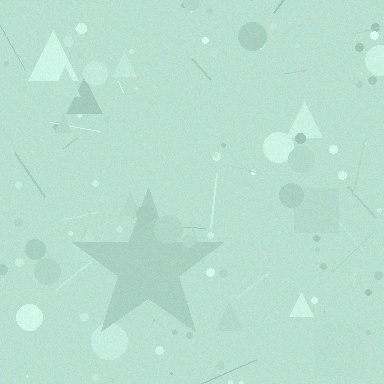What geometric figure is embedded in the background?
A star is embedded in the background.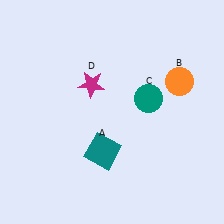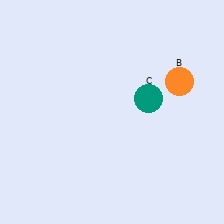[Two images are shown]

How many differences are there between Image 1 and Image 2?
There are 2 differences between the two images.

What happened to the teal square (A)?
The teal square (A) was removed in Image 2. It was in the bottom-left area of Image 1.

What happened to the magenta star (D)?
The magenta star (D) was removed in Image 2. It was in the top-left area of Image 1.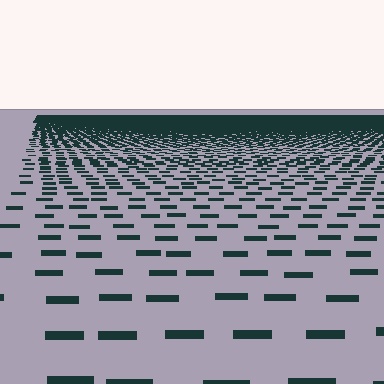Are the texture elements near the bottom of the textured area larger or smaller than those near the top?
Larger. Near the bottom, elements are closer to the viewer and appear at a bigger on-screen size.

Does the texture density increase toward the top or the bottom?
Density increases toward the top.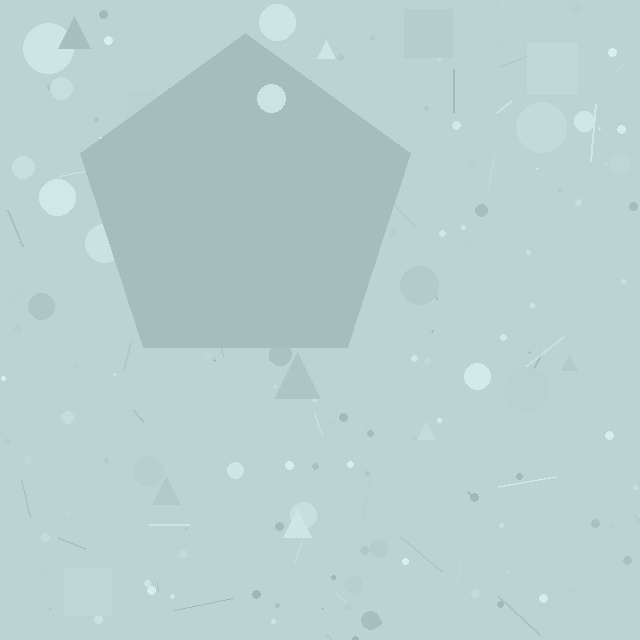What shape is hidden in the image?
A pentagon is hidden in the image.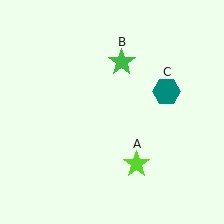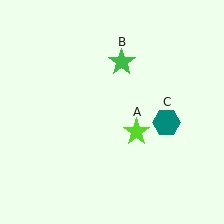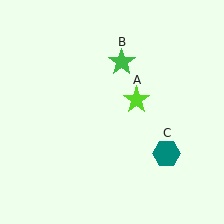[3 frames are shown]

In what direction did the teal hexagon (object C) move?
The teal hexagon (object C) moved down.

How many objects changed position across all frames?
2 objects changed position: lime star (object A), teal hexagon (object C).